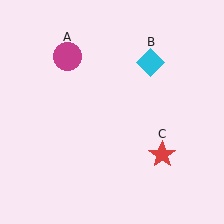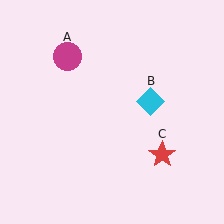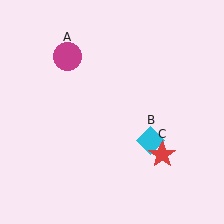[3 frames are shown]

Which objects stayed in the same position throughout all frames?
Magenta circle (object A) and red star (object C) remained stationary.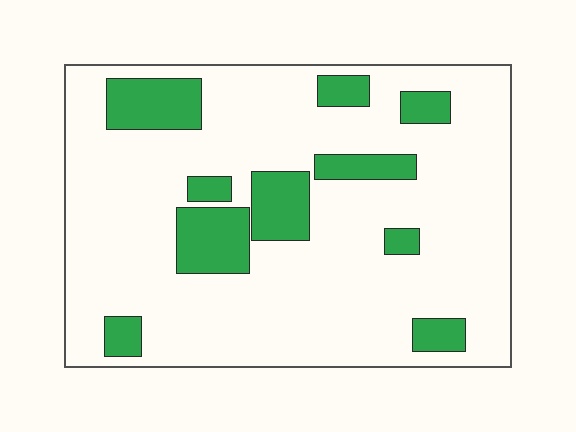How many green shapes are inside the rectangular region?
10.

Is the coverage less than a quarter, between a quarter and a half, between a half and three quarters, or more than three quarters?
Less than a quarter.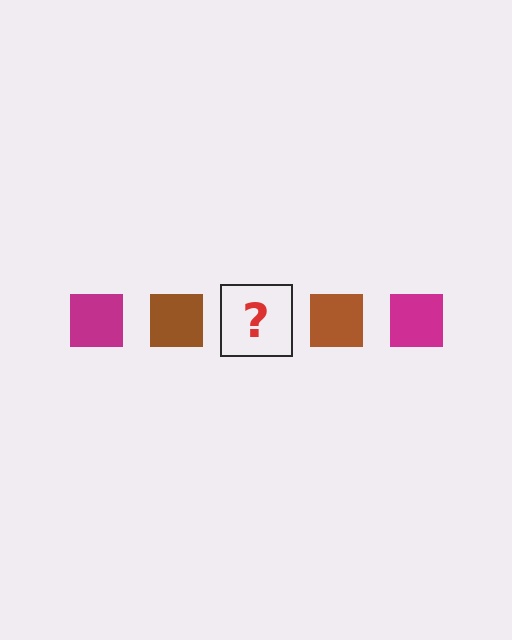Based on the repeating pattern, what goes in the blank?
The blank should be a magenta square.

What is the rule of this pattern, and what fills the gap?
The rule is that the pattern cycles through magenta, brown squares. The gap should be filled with a magenta square.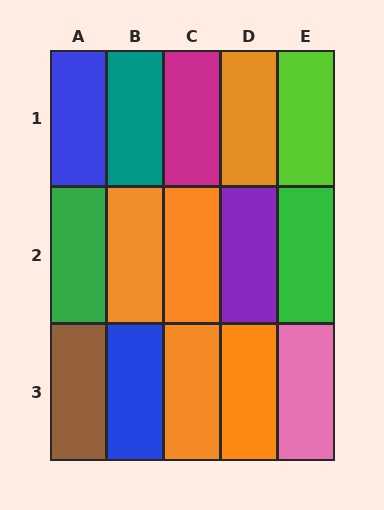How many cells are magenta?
1 cell is magenta.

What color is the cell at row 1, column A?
Blue.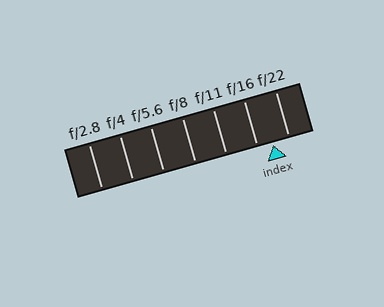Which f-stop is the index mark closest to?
The index mark is closest to f/22.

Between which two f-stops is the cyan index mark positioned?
The index mark is between f/16 and f/22.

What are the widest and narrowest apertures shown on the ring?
The widest aperture shown is f/2.8 and the narrowest is f/22.